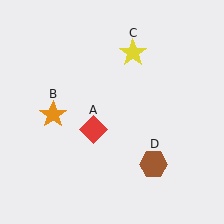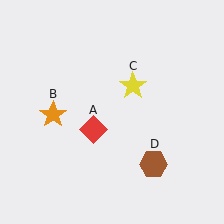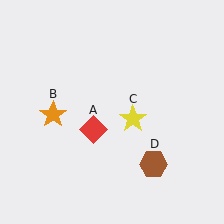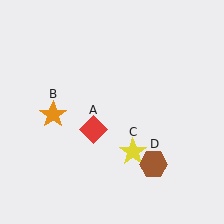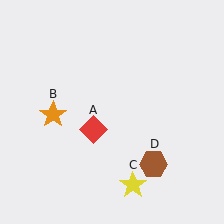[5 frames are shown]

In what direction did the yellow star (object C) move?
The yellow star (object C) moved down.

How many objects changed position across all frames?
1 object changed position: yellow star (object C).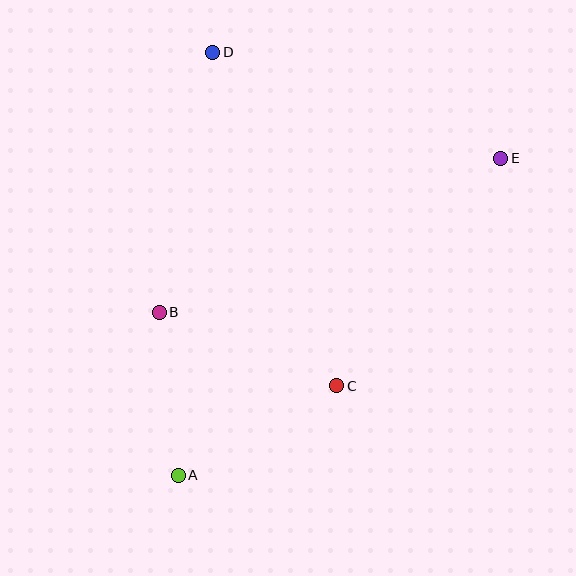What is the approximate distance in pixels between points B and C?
The distance between B and C is approximately 192 pixels.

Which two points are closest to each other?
Points A and B are closest to each other.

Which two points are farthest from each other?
Points A and E are farthest from each other.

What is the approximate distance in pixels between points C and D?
The distance between C and D is approximately 356 pixels.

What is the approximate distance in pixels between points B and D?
The distance between B and D is approximately 265 pixels.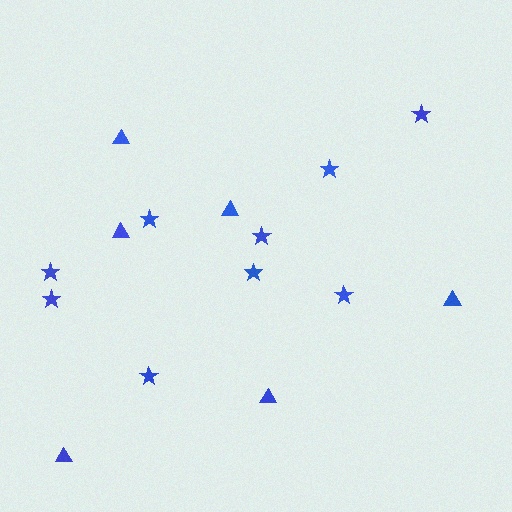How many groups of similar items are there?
There are 2 groups: one group of stars (9) and one group of triangles (6).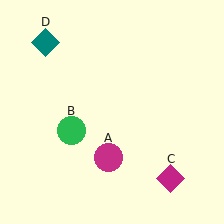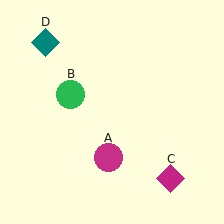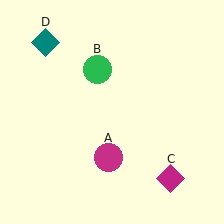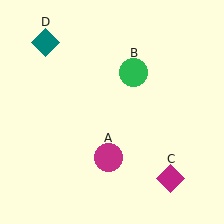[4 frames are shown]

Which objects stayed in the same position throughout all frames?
Magenta circle (object A) and magenta diamond (object C) and teal diamond (object D) remained stationary.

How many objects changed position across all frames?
1 object changed position: green circle (object B).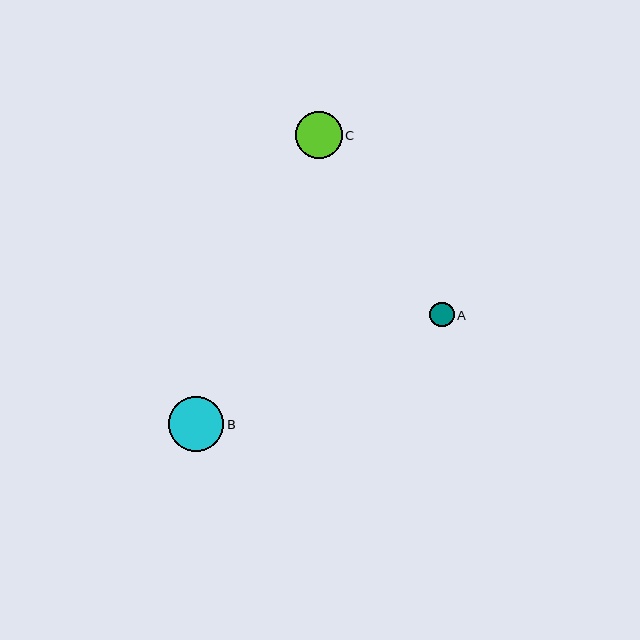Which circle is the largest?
Circle B is the largest with a size of approximately 55 pixels.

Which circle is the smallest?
Circle A is the smallest with a size of approximately 24 pixels.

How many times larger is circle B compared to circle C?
Circle B is approximately 1.2 times the size of circle C.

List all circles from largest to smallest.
From largest to smallest: B, C, A.